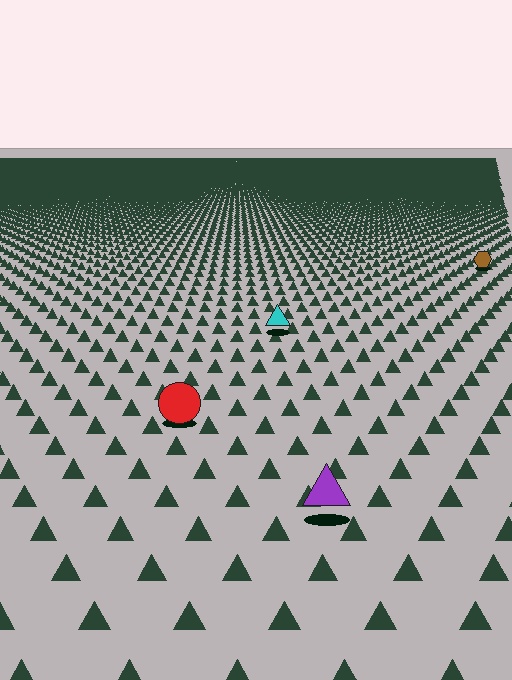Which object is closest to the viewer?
The purple triangle is closest. The texture marks near it are larger and more spread out.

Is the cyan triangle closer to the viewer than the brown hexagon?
Yes. The cyan triangle is closer — you can tell from the texture gradient: the ground texture is coarser near it.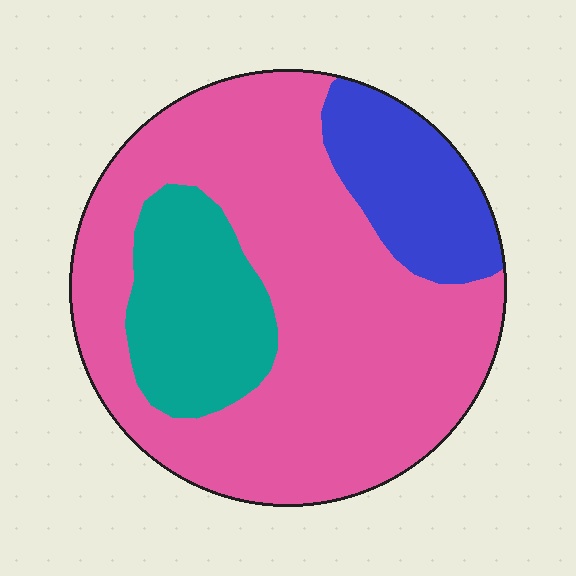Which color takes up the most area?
Pink, at roughly 65%.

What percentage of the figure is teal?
Teal takes up about one sixth (1/6) of the figure.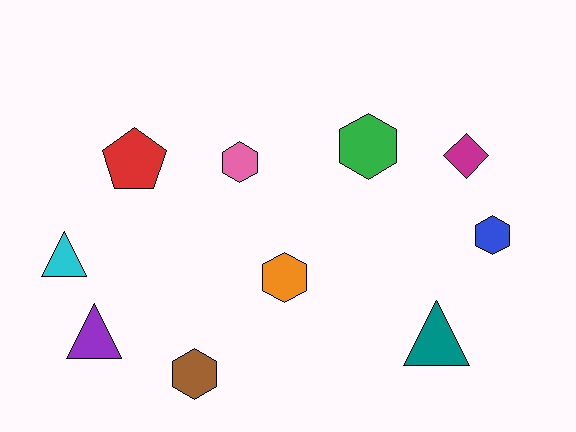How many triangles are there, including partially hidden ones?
There are 3 triangles.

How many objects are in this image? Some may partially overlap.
There are 10 objects.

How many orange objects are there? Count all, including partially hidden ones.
There is 1 orange object.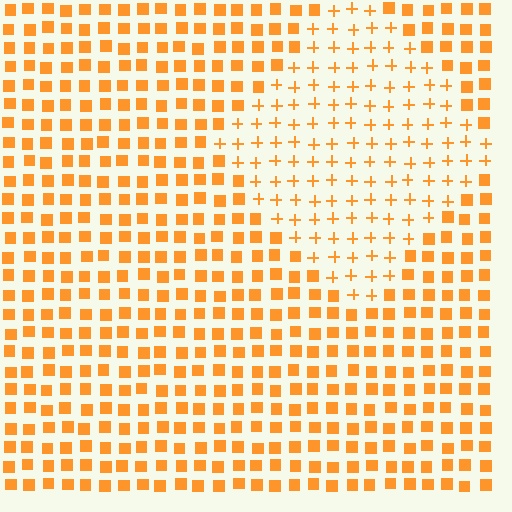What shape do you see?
I see a diamond.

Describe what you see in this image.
The image is filled with small orange elements arranged in a uniform grid. A diamond-shaped region contains plus signs, while the surrounding area contains squares. The boundary is defined purely by the change in element shape.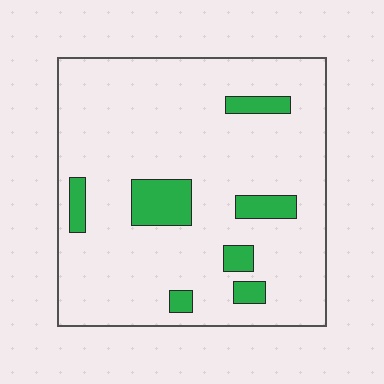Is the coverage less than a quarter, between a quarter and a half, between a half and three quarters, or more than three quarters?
Less than a quarter.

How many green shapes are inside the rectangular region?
7.